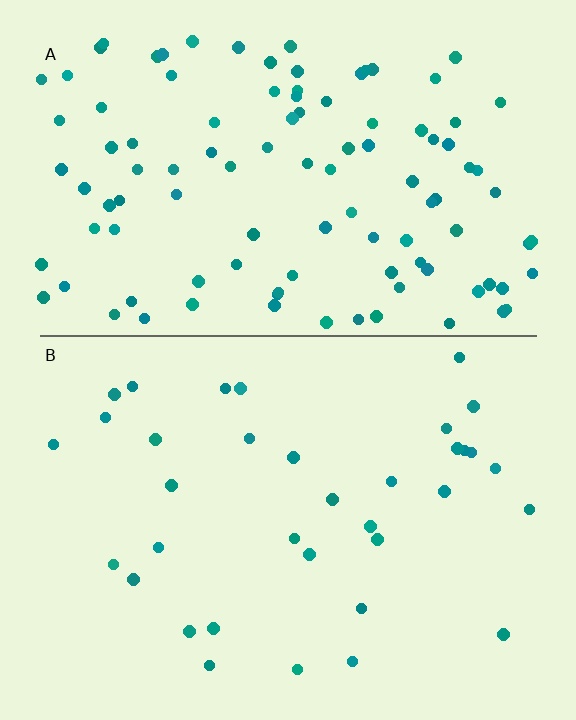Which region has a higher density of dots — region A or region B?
A (the top).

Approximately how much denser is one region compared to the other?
Approximately 3.0× — region A over region B.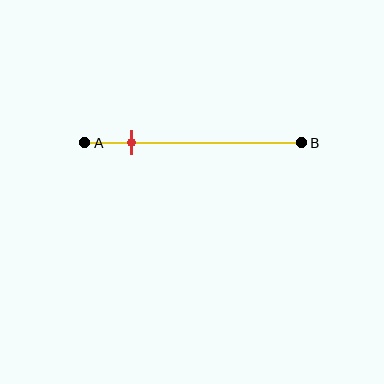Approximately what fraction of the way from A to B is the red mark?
The red mark is approximately 20% of the way from A to B.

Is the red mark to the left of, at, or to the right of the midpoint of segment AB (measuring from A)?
The red mark is to the left of the midpoint of segment AB.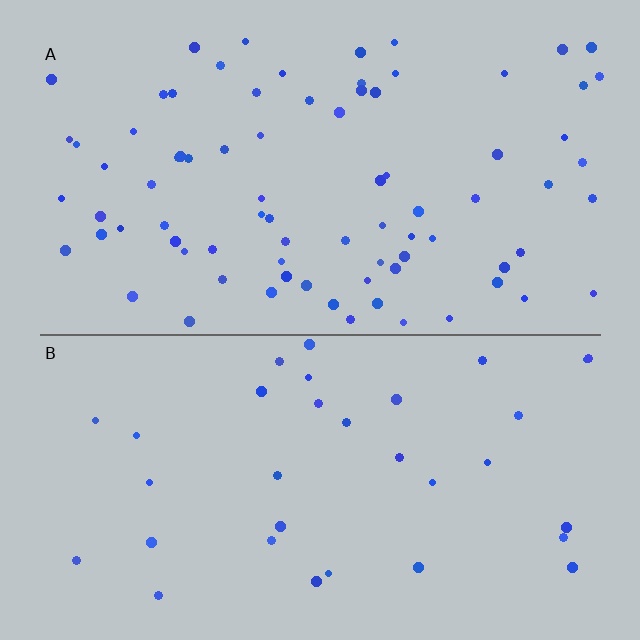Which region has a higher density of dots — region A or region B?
A (the top).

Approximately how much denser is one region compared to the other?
Approximately 2.4× — region A over region B.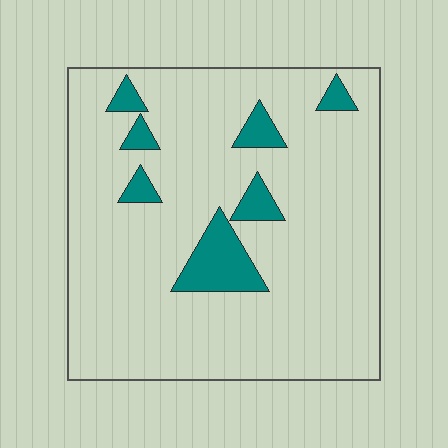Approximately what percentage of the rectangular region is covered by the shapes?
Approximately 10%.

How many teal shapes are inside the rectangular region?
7.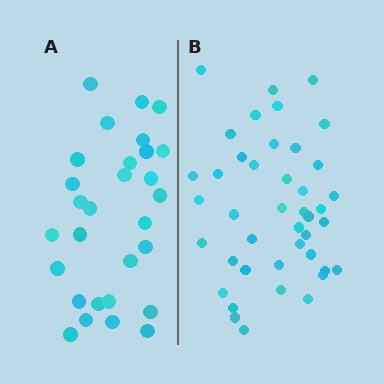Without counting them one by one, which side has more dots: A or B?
Region B (the right region) has more dots.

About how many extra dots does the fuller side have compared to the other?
Region B has approximately 15 more dots than region A.